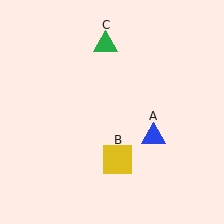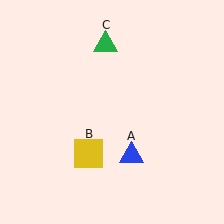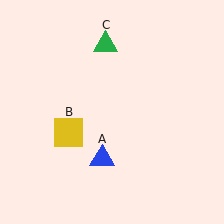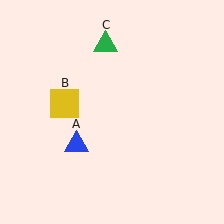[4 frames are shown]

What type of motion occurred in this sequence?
The blue triangle (object A), yellow square (object B) rotated clockwise around the center of the scene.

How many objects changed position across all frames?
2 objects changed position: blue triangle (object A), yellow square (object B).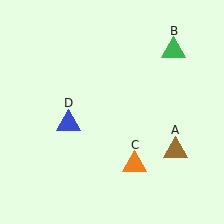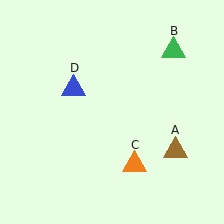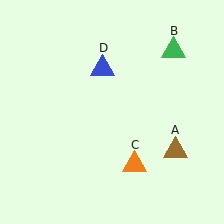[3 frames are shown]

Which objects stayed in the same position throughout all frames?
Brown triangle (object A) and green triangle (object B) and orange triangle (object C) remained stationary.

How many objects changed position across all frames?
1 object changed position: blue triangle (object D).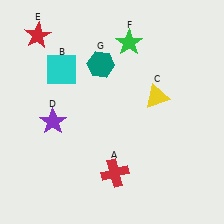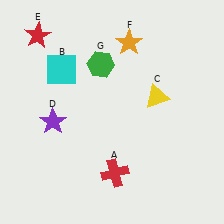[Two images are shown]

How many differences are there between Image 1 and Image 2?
There are 2 differences between the two images.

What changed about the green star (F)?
In Image 1, F is green. In Image 2, it changed to orange.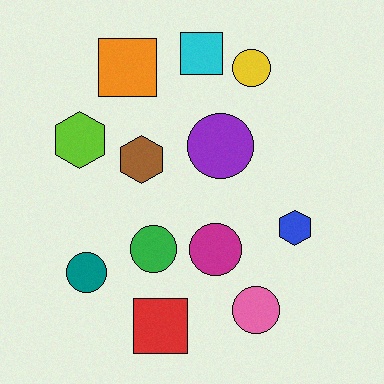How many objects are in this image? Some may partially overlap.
There are 12 objects.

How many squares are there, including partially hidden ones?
There are 3 squares.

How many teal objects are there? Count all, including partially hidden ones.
There is 1 teal object.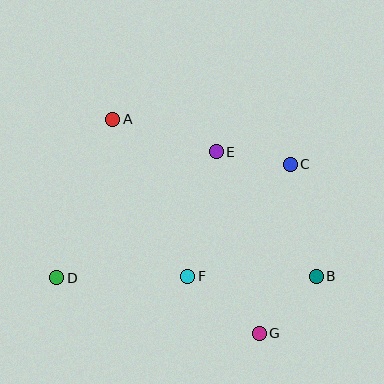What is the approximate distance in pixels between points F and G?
The distance between F and G is approximately 92 pixels.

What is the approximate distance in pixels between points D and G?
The distance between D and G is approximately 210 pixels.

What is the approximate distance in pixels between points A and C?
The distance between A and C is approximately 183 pixels.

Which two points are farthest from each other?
Points C and D are farthest from each other.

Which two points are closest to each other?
Points C and E are closest to each other.